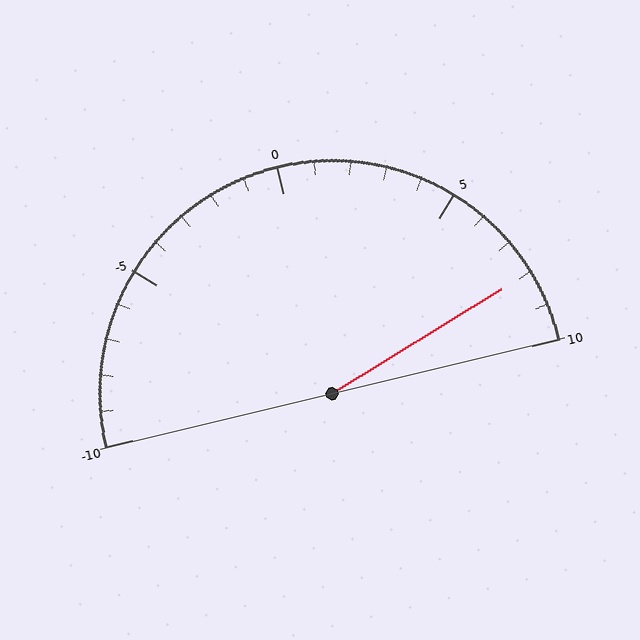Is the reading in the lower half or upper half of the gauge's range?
The reading is in the upper half of the range (-10 to 10).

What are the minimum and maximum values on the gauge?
The gauge ranges from -10 to 10.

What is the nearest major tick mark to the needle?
The nearest major tick mark is 10.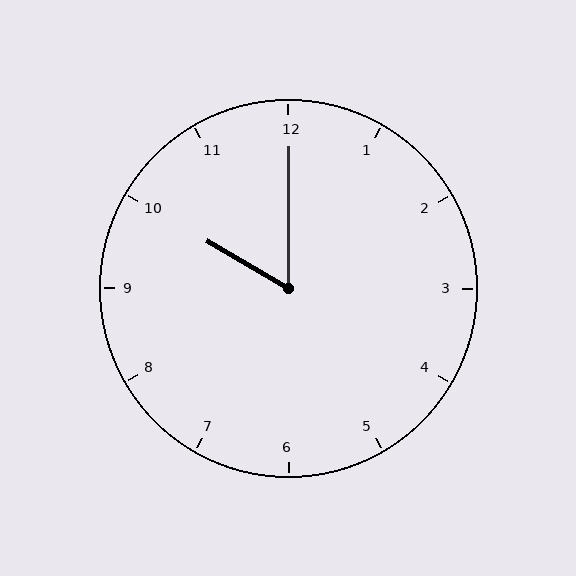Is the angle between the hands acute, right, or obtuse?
It is acute.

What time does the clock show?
10:00.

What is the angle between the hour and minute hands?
Approximately 60 degrees.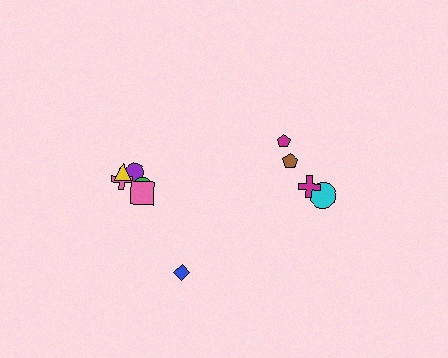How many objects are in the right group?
There are 4 objects.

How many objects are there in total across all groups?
There are 10 objects.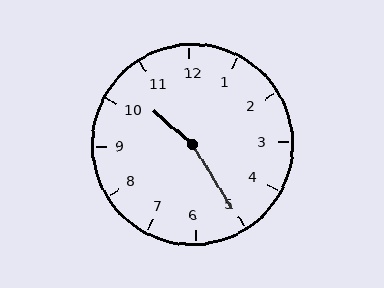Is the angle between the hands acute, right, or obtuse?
It is obtuse.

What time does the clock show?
10:25.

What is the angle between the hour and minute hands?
Approximately 162 degrees.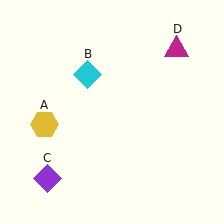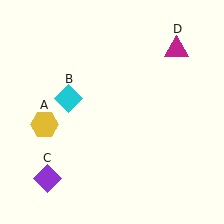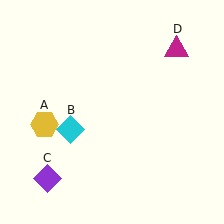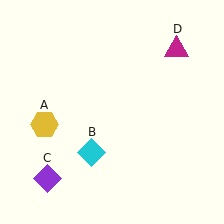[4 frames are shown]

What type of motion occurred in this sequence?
The cyan diamond (object B) rotated counterclockwise around the center of the scene.